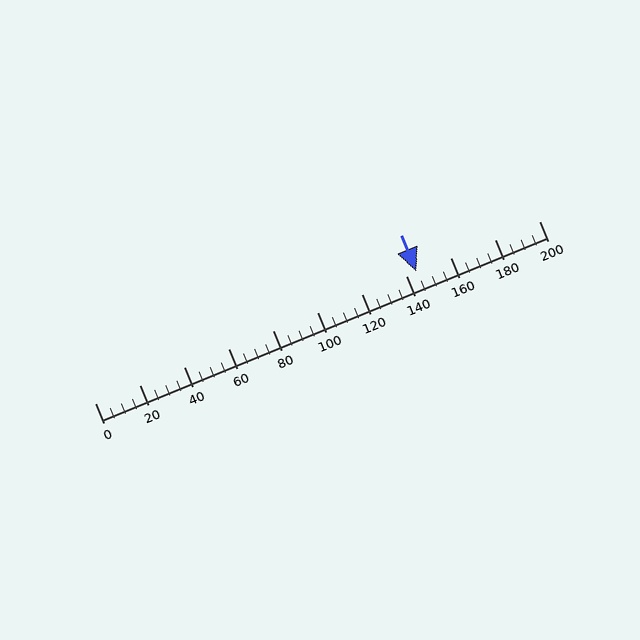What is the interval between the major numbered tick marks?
The major tick marks are spaced 20 units apart.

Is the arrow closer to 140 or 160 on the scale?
The arrow is closer to 140.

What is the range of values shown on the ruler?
The ruler shows values from 0 to 200.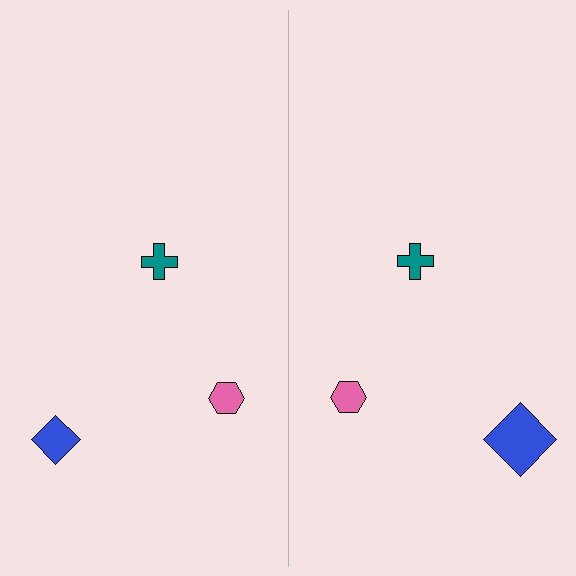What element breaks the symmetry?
The blue diamond on the right side has a different size than its mirror counterpart.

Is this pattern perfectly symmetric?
No, the pattern is not perfectly symmetric. The blue diamond on the right side has a different size than its mirror counterpart.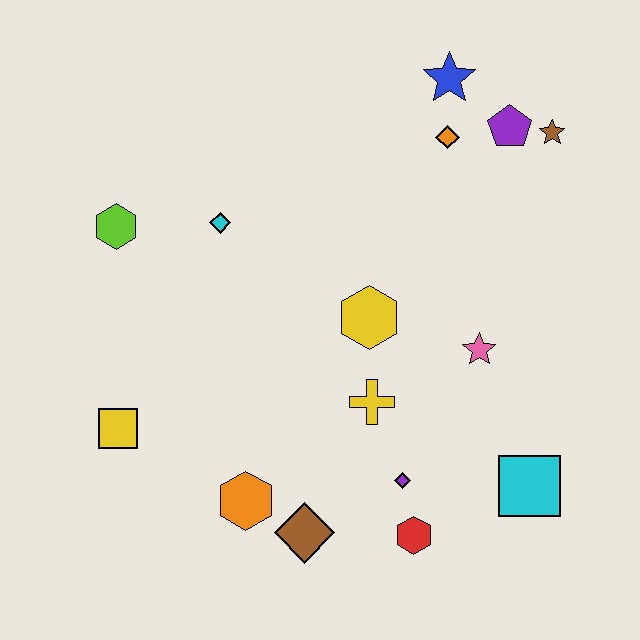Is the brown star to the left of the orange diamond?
No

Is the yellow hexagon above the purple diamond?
Yes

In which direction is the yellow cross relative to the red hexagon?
The yellow cross is above the red hexagon.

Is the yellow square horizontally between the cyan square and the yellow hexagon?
No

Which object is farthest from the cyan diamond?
The cyan square is farthest from the cyan diamond.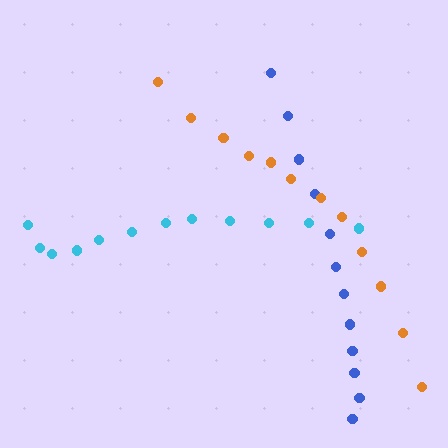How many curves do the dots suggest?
There are 3 distinct paths.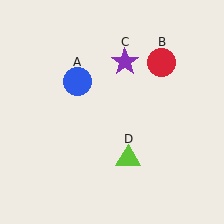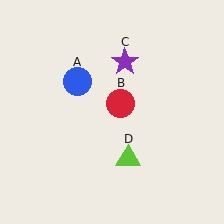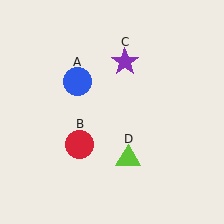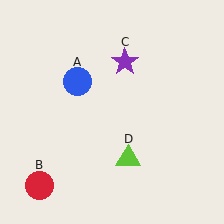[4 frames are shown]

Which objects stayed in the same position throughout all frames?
Blue circle (object A) and purple star (object C) and lime triangle (object D) remained stationary.